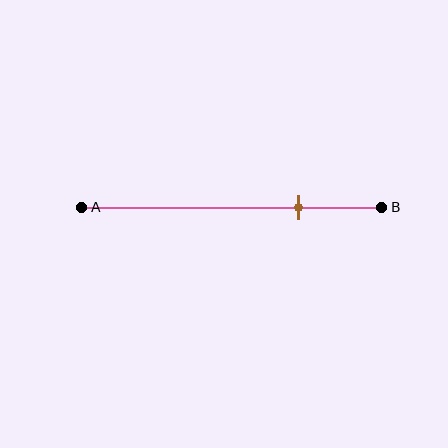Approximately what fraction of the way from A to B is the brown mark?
The brown mark is approximately 70% of the way from A to B.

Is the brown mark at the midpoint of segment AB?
No, the mark is at about 70% from A, not at the 50% midpoint.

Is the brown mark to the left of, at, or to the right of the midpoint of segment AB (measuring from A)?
The brown mark is to the right of the midpoint of segment AB.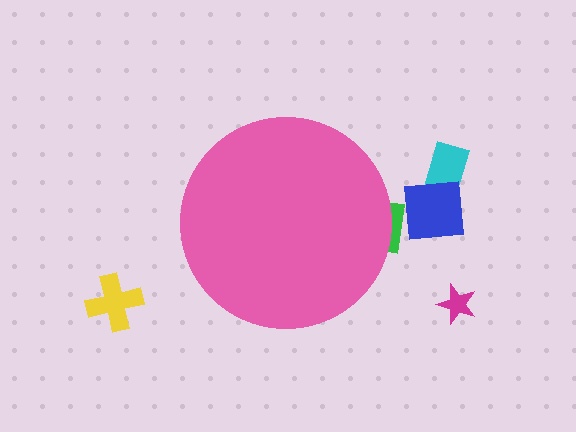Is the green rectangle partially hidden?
Yes, the green rectangle is partially hidden behind the pink circle.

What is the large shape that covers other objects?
A pink circle.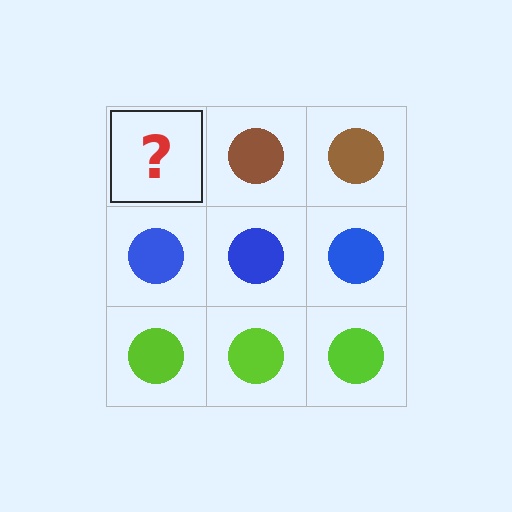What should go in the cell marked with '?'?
The missing cell should contain a brown circle.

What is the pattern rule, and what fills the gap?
The rule is that each row has a consistent color. The gap should be filled with a brown circle.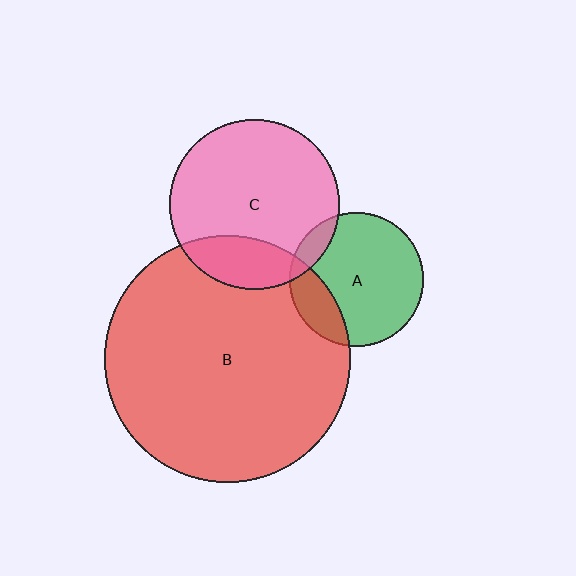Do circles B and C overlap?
Yes.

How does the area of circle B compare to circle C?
Approximately 2.1 times.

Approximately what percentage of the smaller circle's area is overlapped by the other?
Approximately 20%.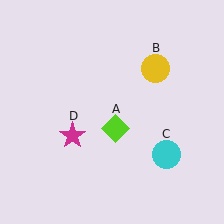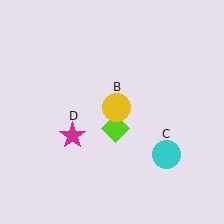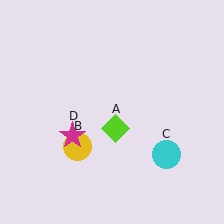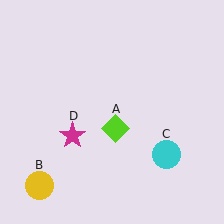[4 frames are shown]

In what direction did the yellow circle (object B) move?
The yellow circle (object B) moved down and to the left.